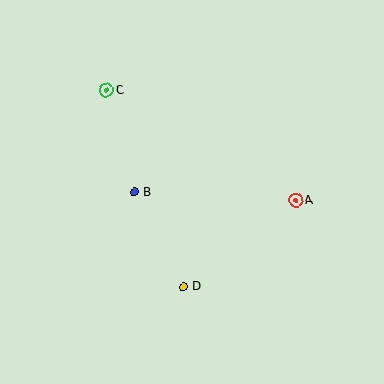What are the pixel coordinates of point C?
Point C is at (106, 90).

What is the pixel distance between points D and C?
The distance between D and C is 211 pixels.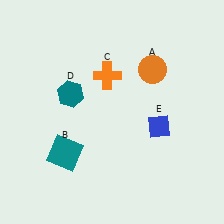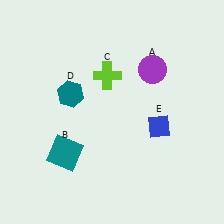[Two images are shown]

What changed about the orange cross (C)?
In Image 1, C is orange. In Image 2, it changed to lime.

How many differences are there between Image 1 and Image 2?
There are 2 differences between the two images.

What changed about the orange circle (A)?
In Image 1, A is orange. In Image 2, it changed to purple.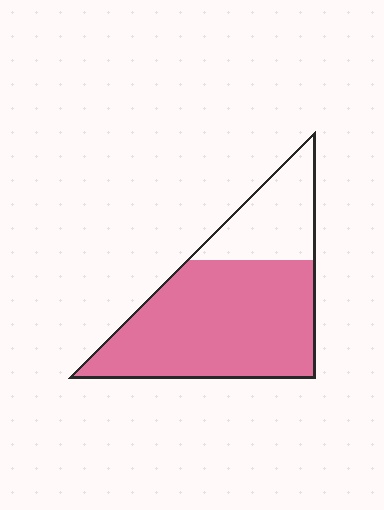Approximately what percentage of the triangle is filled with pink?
Approximately 75%.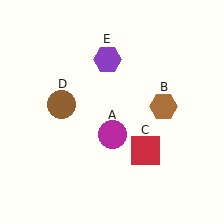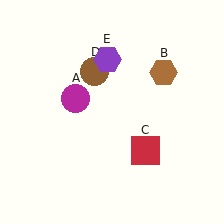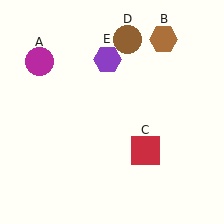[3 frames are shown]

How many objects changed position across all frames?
3 objects changed position: magenta circle (object A), brown hexagon (object B), brown circle (object D).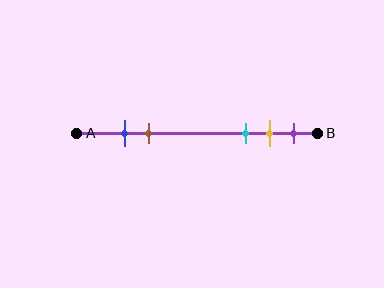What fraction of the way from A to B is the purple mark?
The purple mark is approximately 90% (0.9) of the way from A to B.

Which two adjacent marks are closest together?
The blue and brown marks are the closest adjacent pair.